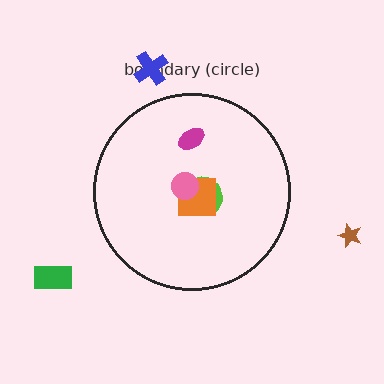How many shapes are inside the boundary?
4 inside, 3 outside.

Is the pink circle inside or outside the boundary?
Inside.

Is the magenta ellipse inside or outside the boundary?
Inside.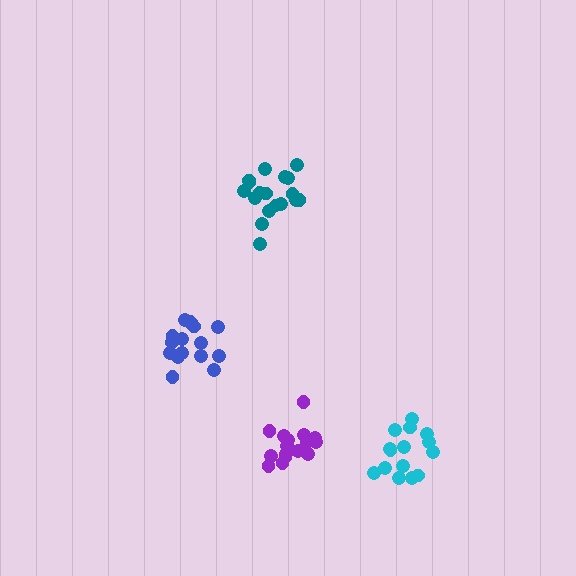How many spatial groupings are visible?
There are 4 spatial groupings.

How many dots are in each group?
Group 1: 15 dots, Group 2: 18 dots, Group 3: 16 dots, Group 4: 16 dots (65 total).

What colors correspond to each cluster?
The clusters are colored: cyan, teal, blue, purple.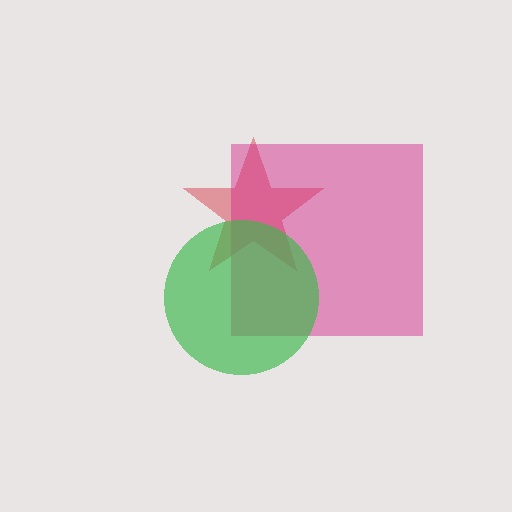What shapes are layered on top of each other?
The layered shapes are: a red star, a magenta square, a green circle.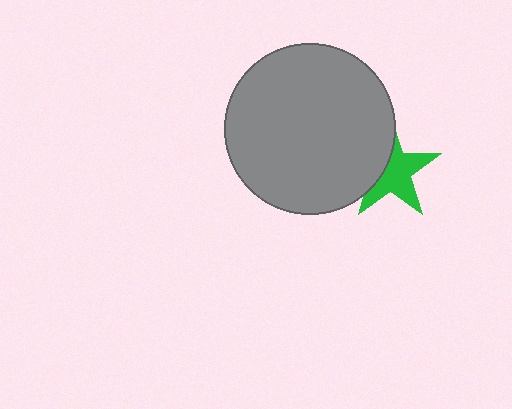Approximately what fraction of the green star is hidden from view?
Roughly 38% of the green star is hidden behind the gray circle.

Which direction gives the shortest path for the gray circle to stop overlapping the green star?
Moving left gives the shortest separation.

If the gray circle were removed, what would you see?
You would see the complete green star.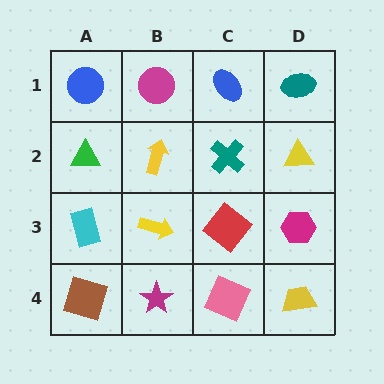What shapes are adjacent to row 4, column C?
A red diamond (row 3, column C), a magenta star (row 4, column B), a yellow trapezoid (row 4, column D).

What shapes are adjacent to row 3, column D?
A yellow triangle (row 2, column D), a yellow trapezoid (row 4, column D), a red diamond (row 3, column C).